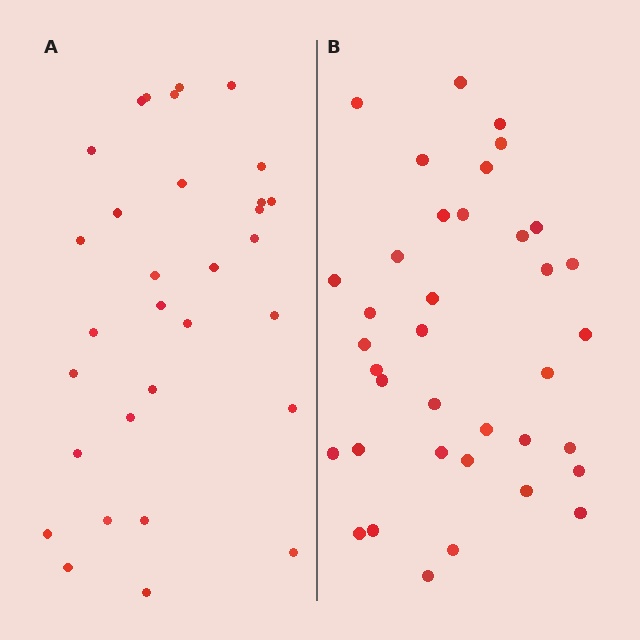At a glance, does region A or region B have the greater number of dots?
Region B (the right region) has more dots.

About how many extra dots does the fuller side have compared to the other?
Region B has about 6 more dots than region A.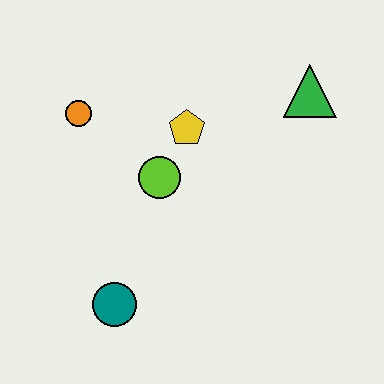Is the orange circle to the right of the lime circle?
No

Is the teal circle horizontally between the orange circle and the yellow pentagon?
Yes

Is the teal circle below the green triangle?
Yes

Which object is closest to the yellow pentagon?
The lime circle is closest to the yellow pentagon.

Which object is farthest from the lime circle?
The green triangle is farthest from the lime circle.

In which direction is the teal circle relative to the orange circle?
The teal circle is below the orange circle.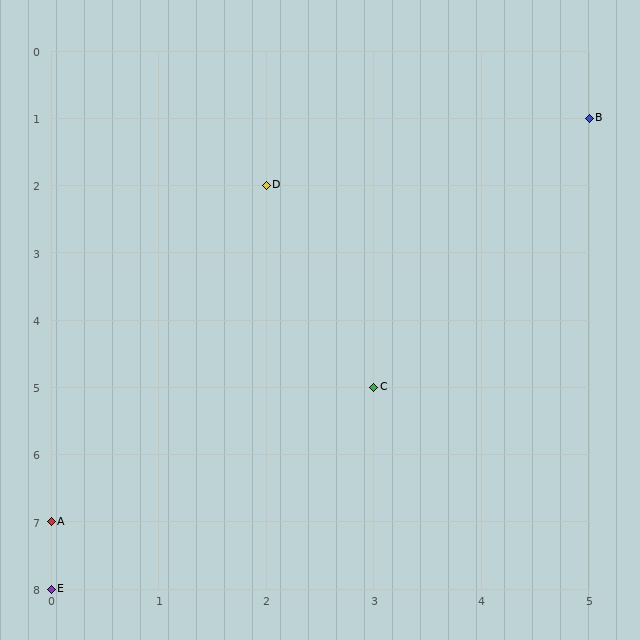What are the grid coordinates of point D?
Point D is at grid coordinates (2, 2).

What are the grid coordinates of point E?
Point E is at grid coordinates (0, 8).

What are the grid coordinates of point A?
Point A is at grid coordinates (0, 7).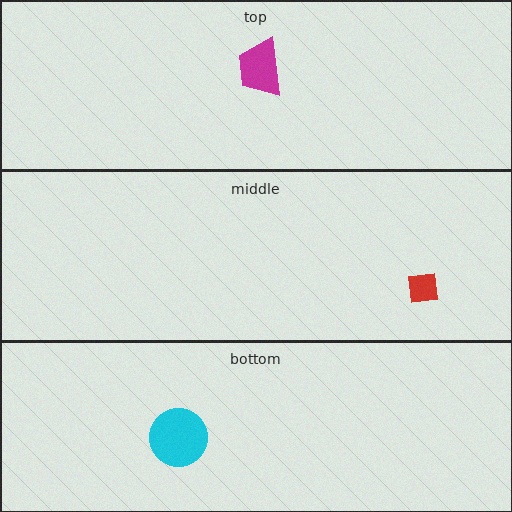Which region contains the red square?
The middle region.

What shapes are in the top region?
The magenta trapezoid.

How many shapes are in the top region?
1.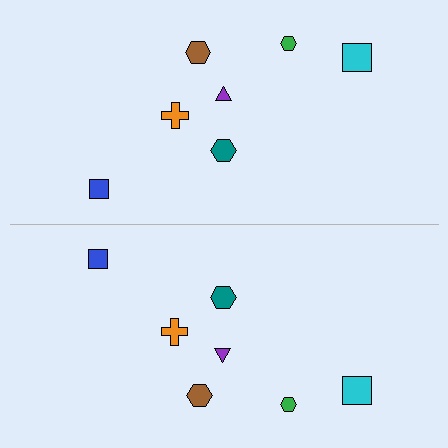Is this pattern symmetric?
Yes, this pattern has bilateral (reflection) symmetry.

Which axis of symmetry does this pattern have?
The pattern has a horizontal axis of symmetry running through the center of the image.